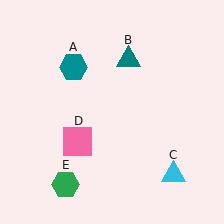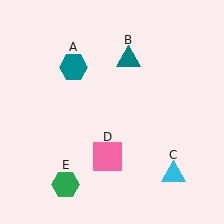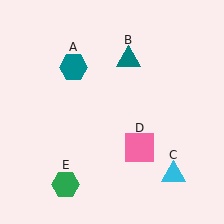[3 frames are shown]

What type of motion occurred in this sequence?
The pink square (object D) rotated counterclockwise around the center of the scene.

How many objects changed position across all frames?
1 object changed position: pink square (object D).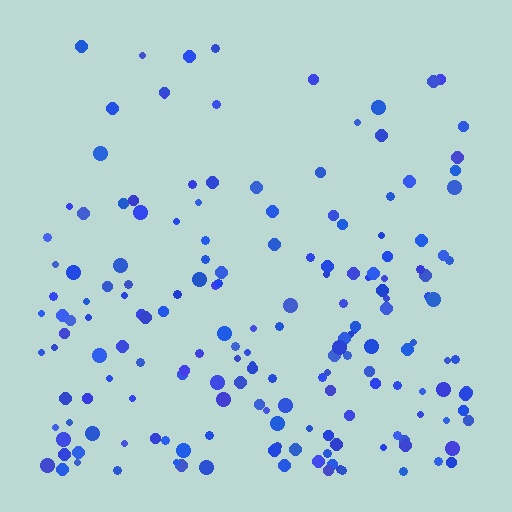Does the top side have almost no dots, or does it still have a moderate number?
Still a moderate number, just noticeably fewer than the bottom.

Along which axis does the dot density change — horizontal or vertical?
Vertical.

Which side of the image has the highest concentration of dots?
The bottom.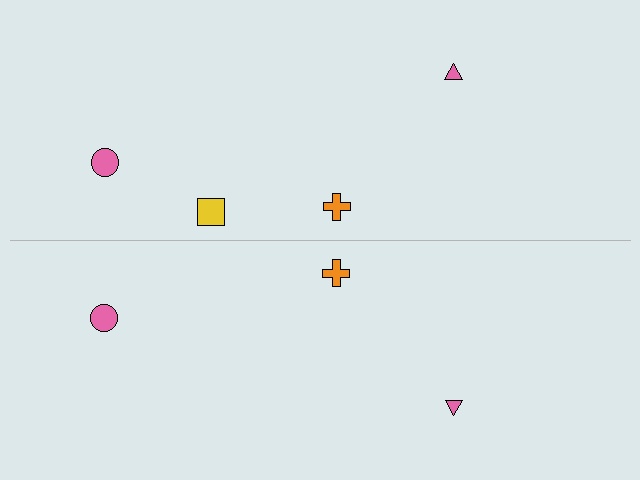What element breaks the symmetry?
A yellow square is missing from the bottom side.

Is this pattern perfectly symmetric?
No, the pattern is not perfectly symmetric. A yellow square is missing from the bottom side.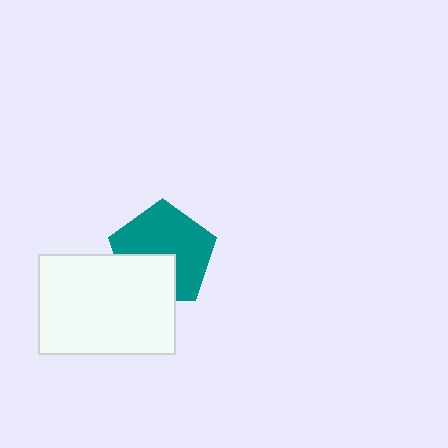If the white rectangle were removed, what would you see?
You would see the complete teal pentagon.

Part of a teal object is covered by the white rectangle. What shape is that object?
It is a pentagon.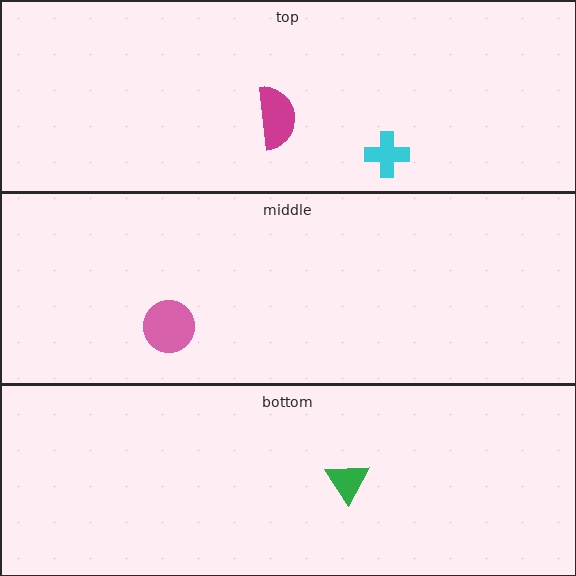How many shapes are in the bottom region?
1.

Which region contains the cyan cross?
The top region.